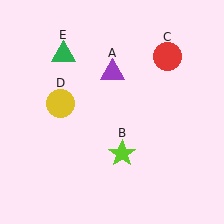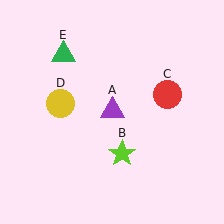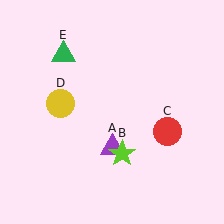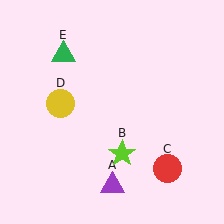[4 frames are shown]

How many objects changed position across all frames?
2 objects changed position: purple triangle (object A), red circle (object C).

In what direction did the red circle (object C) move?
The red circle (object C) moved down.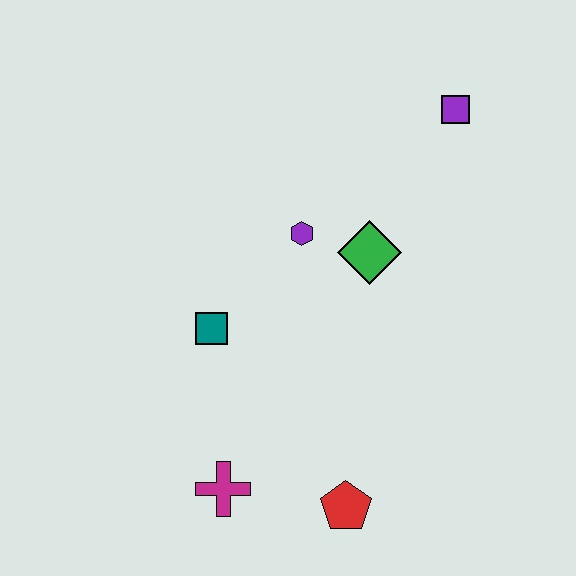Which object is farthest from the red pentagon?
The purple square is farthest from the red pentagon.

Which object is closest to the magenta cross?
The red pentagon is closest to the magenta cross.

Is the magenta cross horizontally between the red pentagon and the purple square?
No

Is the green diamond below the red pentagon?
No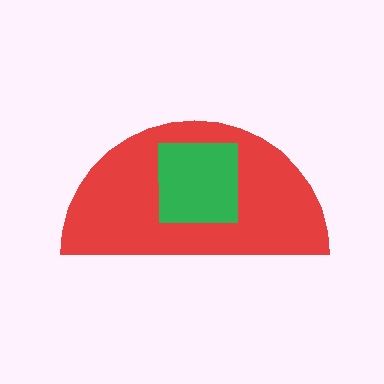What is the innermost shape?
The green square.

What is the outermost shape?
The red semicircle.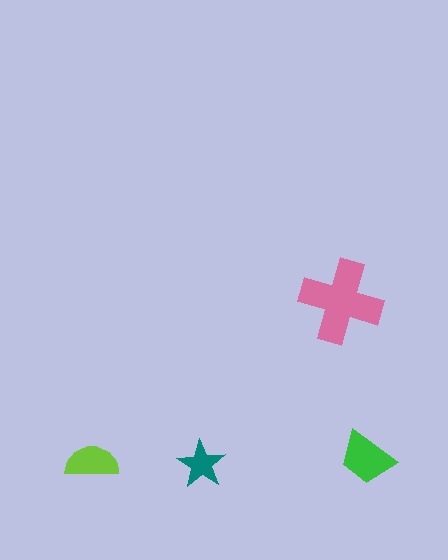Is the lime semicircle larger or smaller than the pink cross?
Smaller.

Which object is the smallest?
The teal star.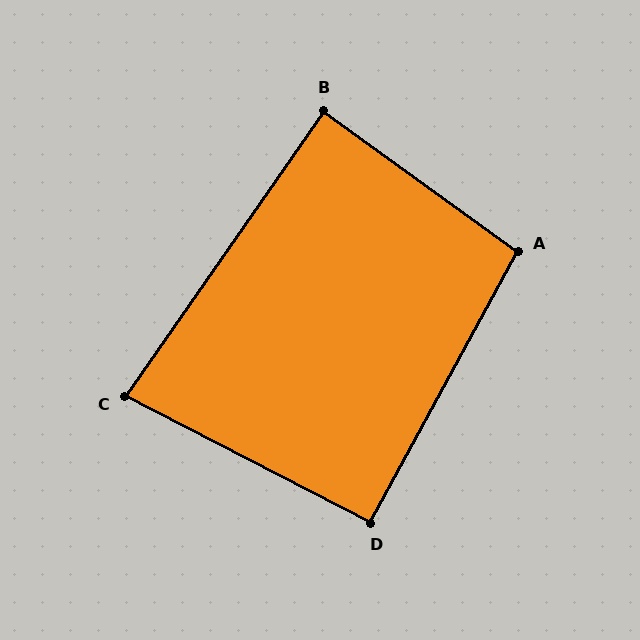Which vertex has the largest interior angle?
A, at approximately 97 degrees.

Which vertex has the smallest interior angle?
C, at approximately 83 degrees.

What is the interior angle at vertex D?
Approximately 91 degrees (approximately right).